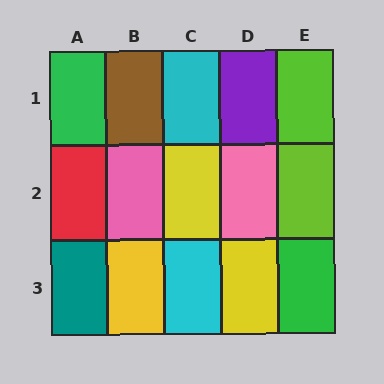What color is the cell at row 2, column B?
Pink.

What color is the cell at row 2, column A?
Red.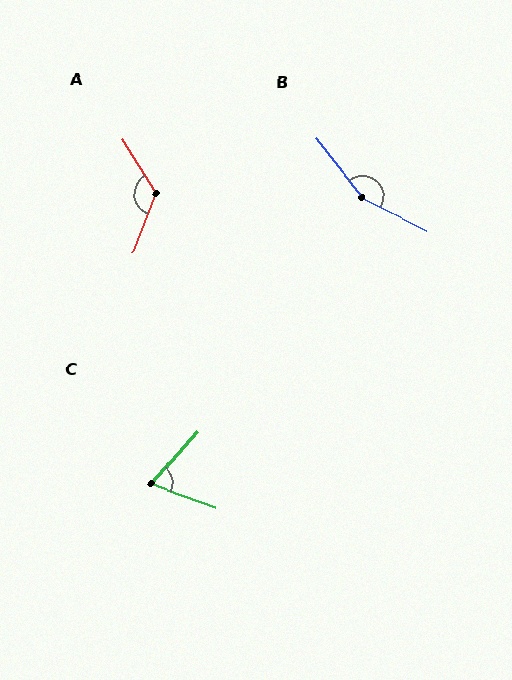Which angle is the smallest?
C, at approximately 68 degrees.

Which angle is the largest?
B, at approximately 154 degrees.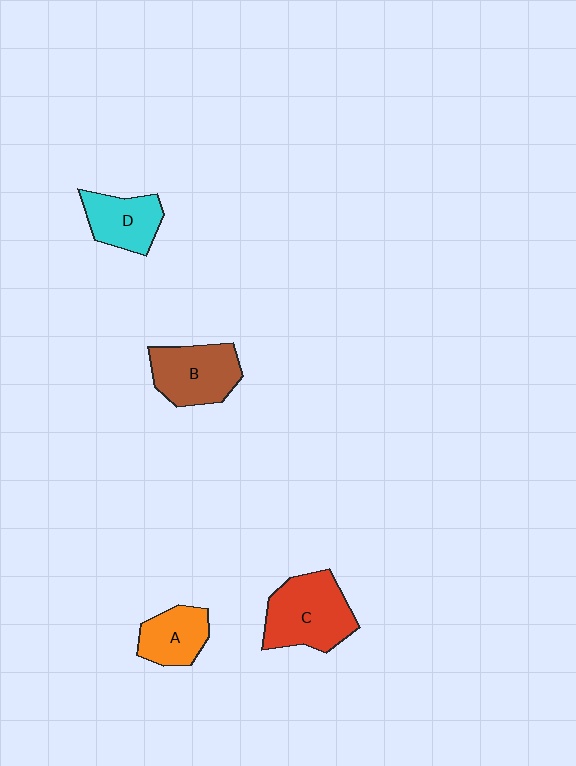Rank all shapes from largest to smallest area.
From largest to smallest: C (red), B (brown), D (cyan), A (orange).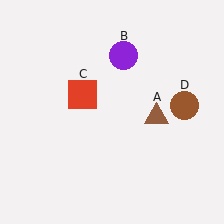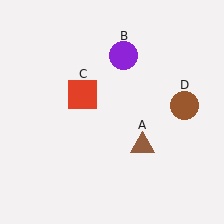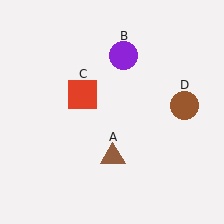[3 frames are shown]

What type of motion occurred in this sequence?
The brown triangle (object A) rotated clockwise around the center of the scene.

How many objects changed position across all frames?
1 object changed position: brown triangle (object A).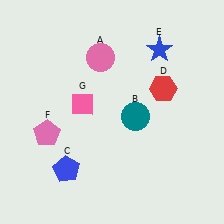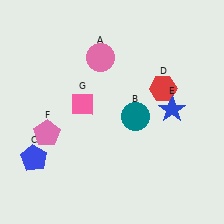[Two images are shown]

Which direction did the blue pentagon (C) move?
The blue pentagon (C) moved left.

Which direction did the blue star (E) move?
The blue star (E) moved down.